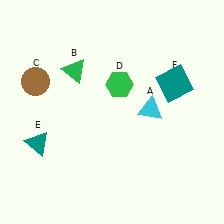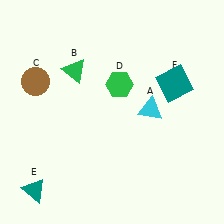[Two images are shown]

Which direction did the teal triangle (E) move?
The teal triangle (E) moved down.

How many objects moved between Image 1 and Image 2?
1 object moved between the two images.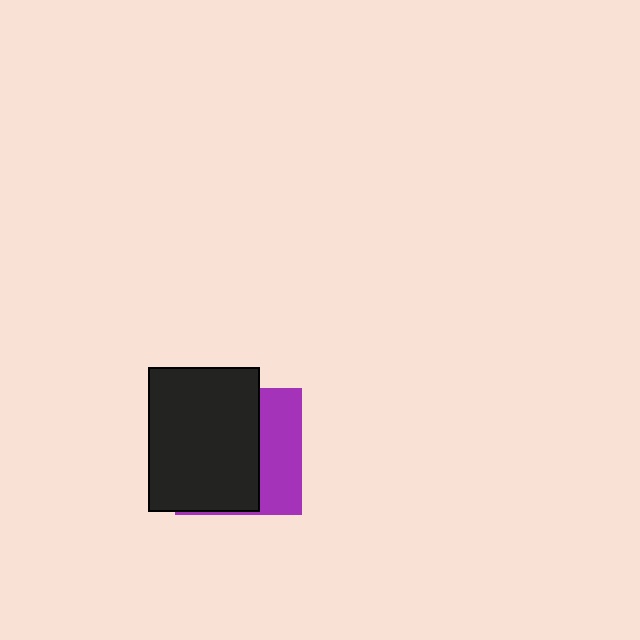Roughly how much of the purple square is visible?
A small part of it is visible (roughly 35%).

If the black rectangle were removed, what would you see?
You would see the complete purple square.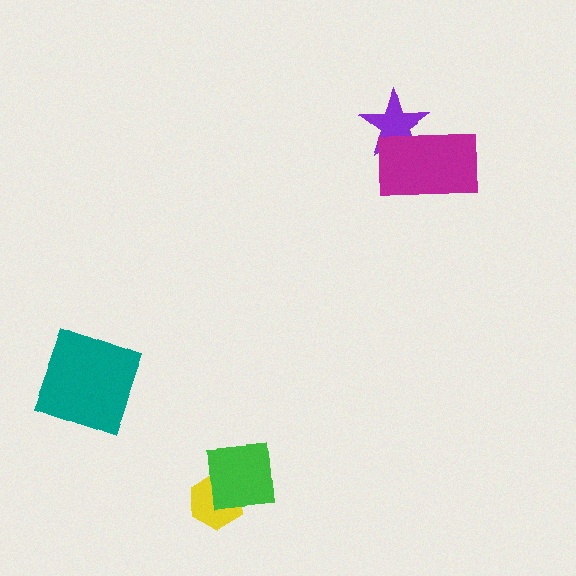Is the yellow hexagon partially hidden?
Yes, it is partially covered by another shape.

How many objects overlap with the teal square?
0 objects overlap with the teal square.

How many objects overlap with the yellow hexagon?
1 object overlaps with the yellow hexagon.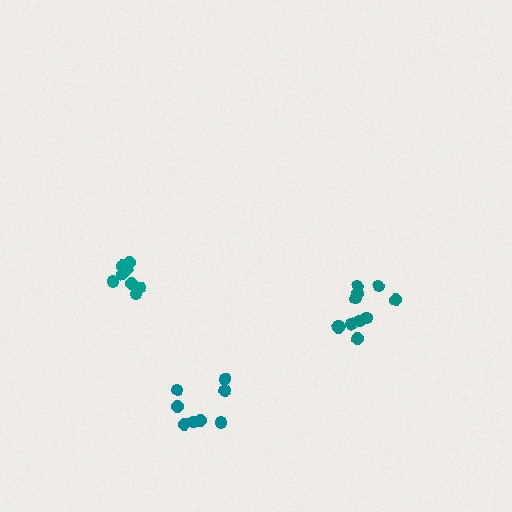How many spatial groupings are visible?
There are 3 spatial groupings.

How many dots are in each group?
Group 1: 11 dots, Group 2: 8 dots, Group 3: 8 dots (27 total).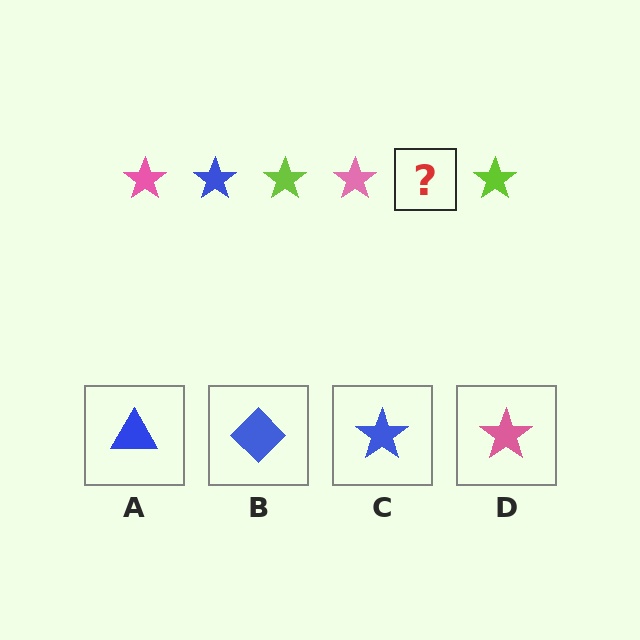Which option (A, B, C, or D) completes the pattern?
C.